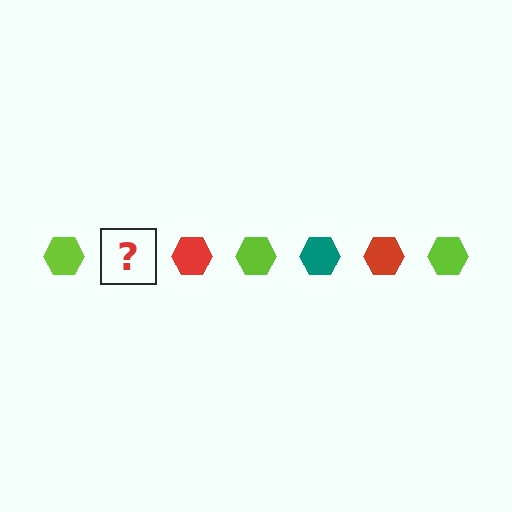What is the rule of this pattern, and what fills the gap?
The rule is that the pattern cycles through lime, teal, red hexagons. The gap should be filled with a teal hexagon.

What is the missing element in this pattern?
The missing element is a teal hexagon.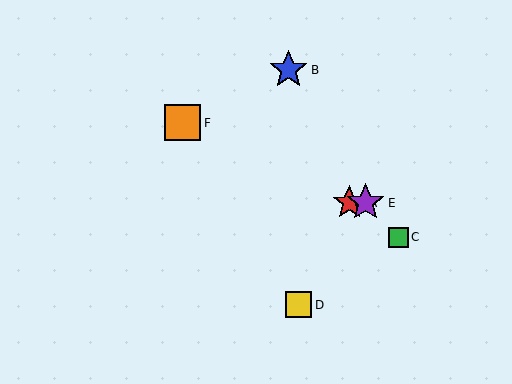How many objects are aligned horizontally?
2 objects (A, E) are aligned horizontally.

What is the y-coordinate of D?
Object D is at y≈305.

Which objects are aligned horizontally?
Objects A, E are aligned horizontally.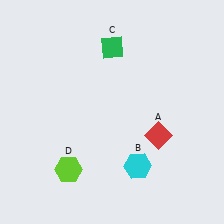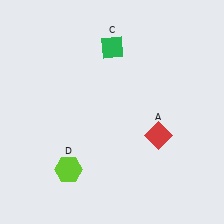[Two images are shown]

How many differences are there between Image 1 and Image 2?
There is 1 difference between the two images.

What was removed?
The cyan hexagon (B) was removed in Image 2.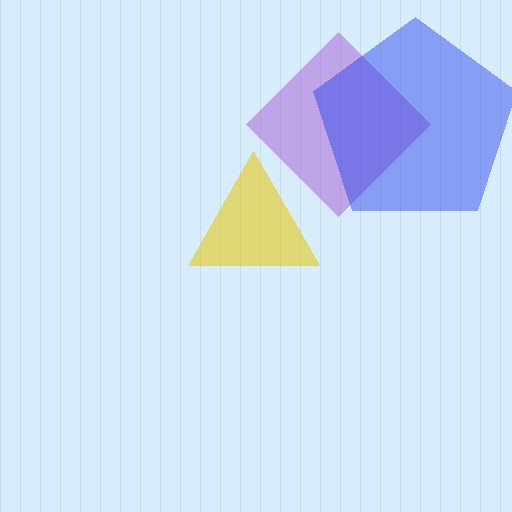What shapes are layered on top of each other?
The layered shapes are: a purple diamond, a blue pentagon, a yellow triangle.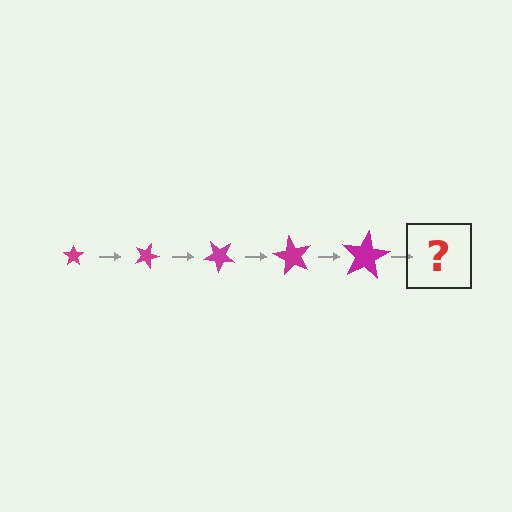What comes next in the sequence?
The next element should be a star, larger than the previous one and rotated 100 degrees from the start.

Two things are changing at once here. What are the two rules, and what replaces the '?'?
The two rules are that the star grows larger each step and it rotates 20 degrees each step. The '?' should be a star, larger than the previous one and rotated 100 degrees from the start.